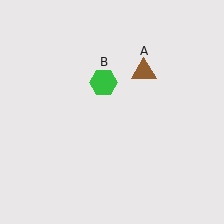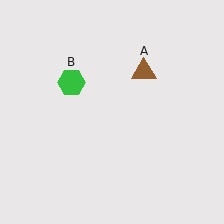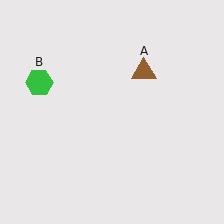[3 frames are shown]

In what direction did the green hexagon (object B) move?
The green hexagon (object B) moved left.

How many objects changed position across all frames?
1 object changed position: green hexagon (object B).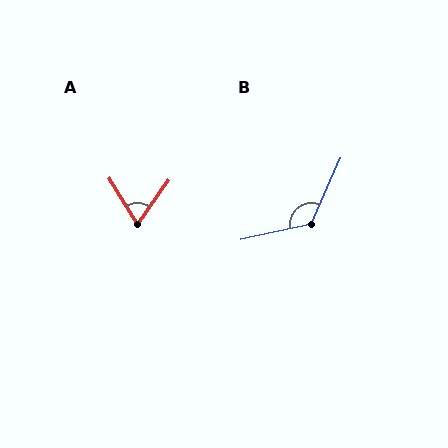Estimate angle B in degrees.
Approximately 126 degrees.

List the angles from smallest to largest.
A (67°), B (126°).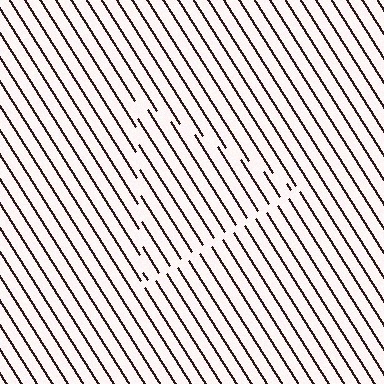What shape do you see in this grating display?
An illusory triangle. The interior of the shape contains the same grating, shifted by half a period — the contour is defined by the phase discontinuity where line-ends from the inner and outer gratings abut.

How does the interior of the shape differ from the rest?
The interior of the shape contains the same grating, shifted by half a period — the contour is defined by the phase discontinuity where line-ends from the inner and outer gratings abut.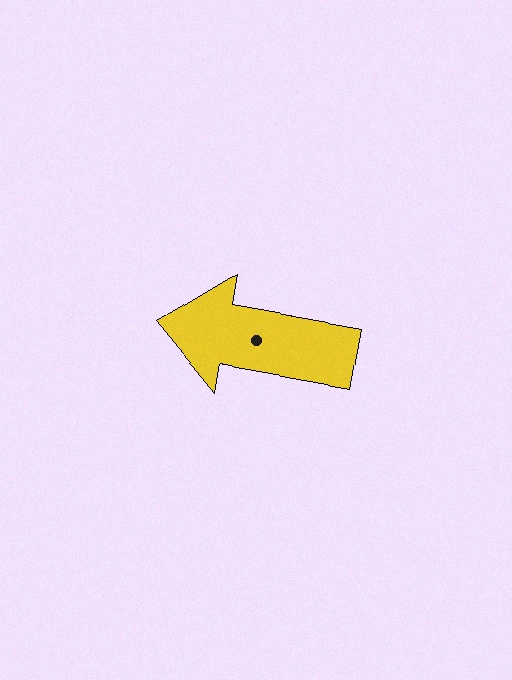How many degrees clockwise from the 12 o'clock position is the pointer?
Approximately 280 degrees.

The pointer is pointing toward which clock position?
Roughly 9 o'clock.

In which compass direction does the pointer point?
West.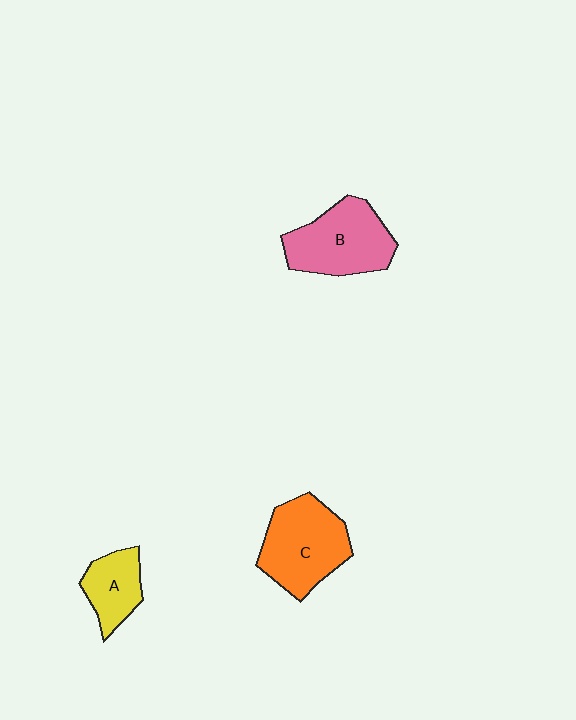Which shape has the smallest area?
Shape A (yellow).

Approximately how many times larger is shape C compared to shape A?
Approximately 1.8 times.